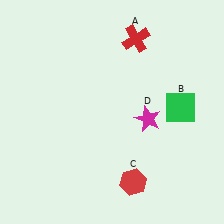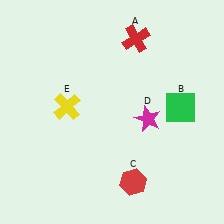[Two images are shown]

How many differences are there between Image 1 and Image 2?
There is 1 difference between the two images.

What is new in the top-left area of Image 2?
A yellow cross (E) was added in the top-left area of Image 2.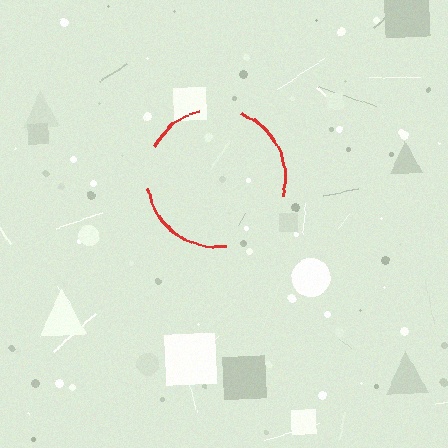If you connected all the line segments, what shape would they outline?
They would outline a circle.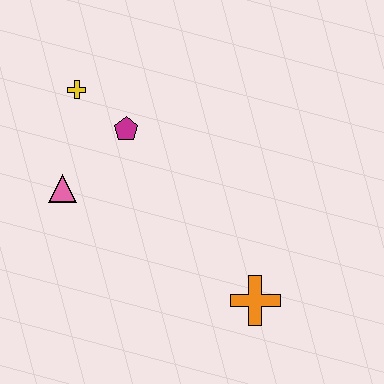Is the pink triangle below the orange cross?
No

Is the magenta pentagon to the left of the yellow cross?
No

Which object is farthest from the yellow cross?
The orange cross is farthest from the yellow cross.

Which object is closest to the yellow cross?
The magenta pentagon is closest to the yellow cross.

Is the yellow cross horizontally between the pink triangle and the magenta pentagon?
Yes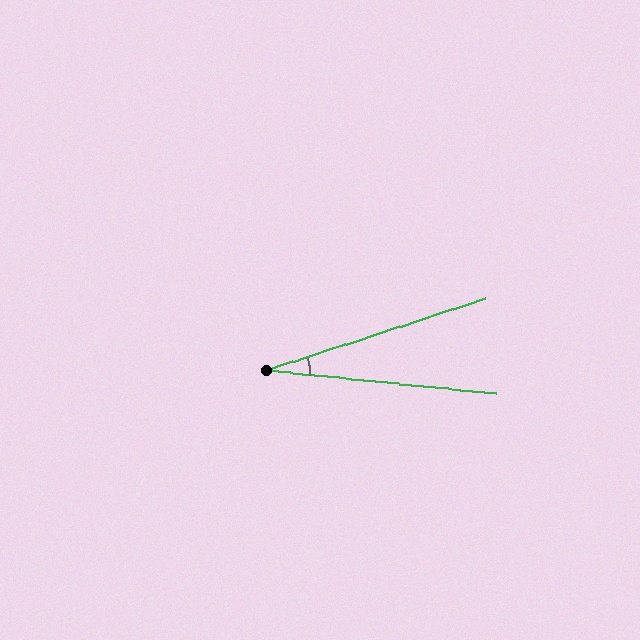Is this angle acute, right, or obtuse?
It is acute.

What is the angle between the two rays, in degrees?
Approximately 24 degrees.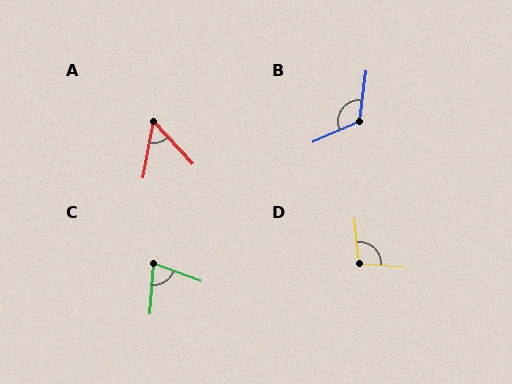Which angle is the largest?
B, at approximately 121 degrees.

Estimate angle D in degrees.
Approximately 100 degrees.